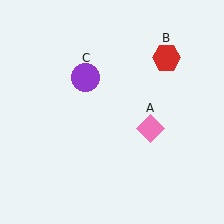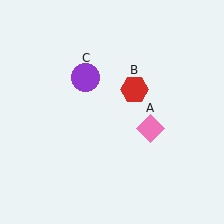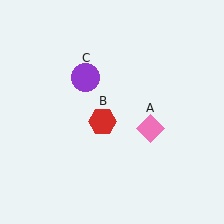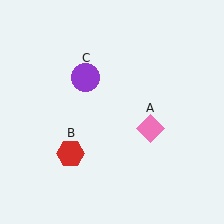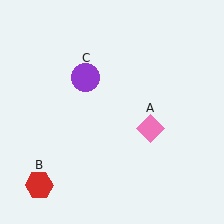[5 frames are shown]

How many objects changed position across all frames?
1 object changed position: red hexagon (object B).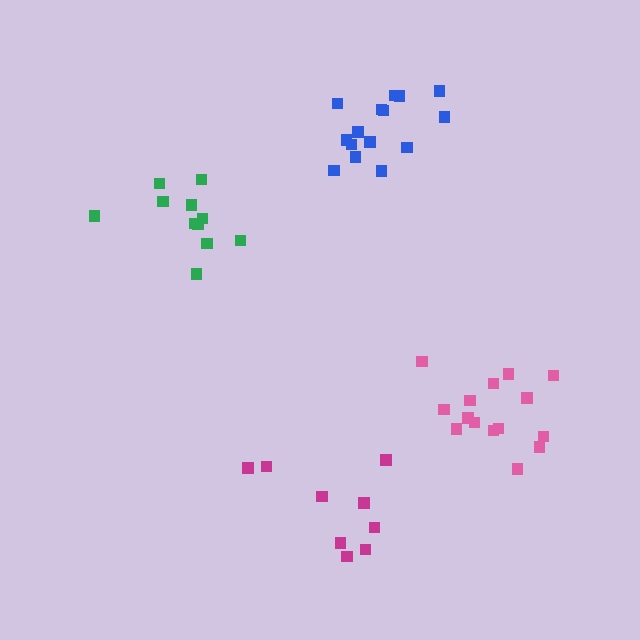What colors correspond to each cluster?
The clusters are colored: magenta, green, pink, blue.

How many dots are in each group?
Group 1: 9 dots, Group 2: 11 dots, Group 3: 15 dots, Group 4: 15 dots (50 total).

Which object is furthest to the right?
The pink cluster is rightmost.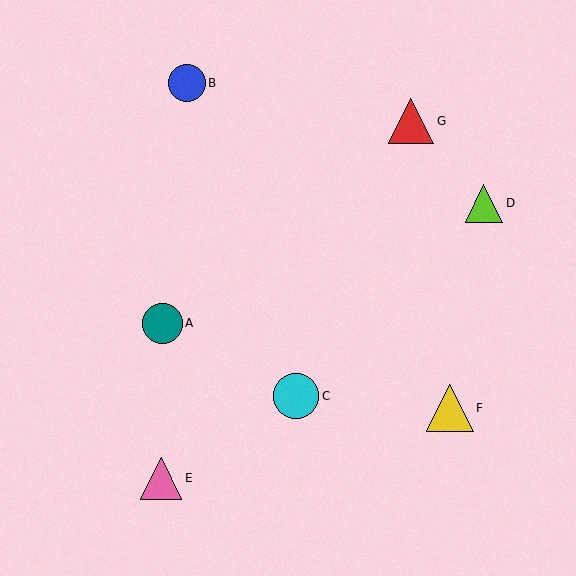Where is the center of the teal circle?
The center of the teal circle is at (162, 323).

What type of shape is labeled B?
Shape B is a blue circle.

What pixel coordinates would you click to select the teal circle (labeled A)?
Click at (162, 323) to select the teal circle A.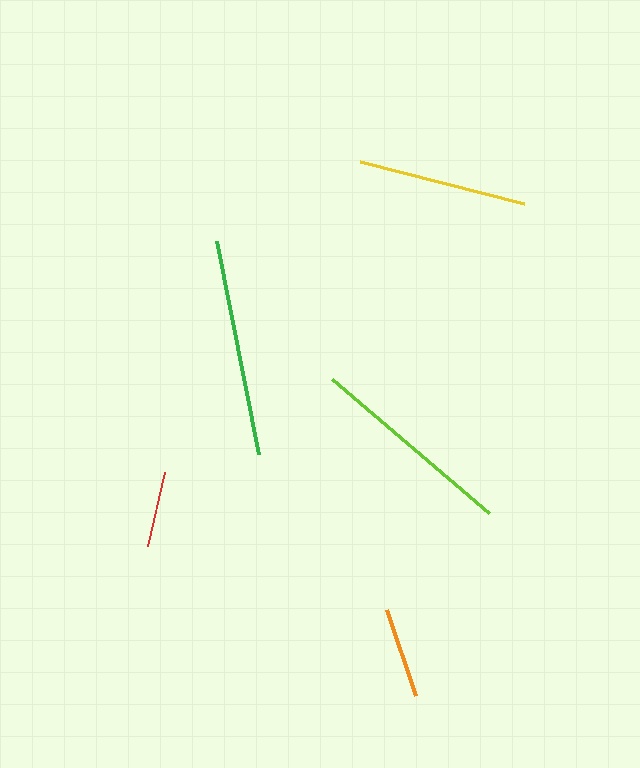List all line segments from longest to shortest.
From longest to shortest: green, lime, yellow, orange, red.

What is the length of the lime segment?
The lime segment is approximately 206 pixels long.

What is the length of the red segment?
The red segment is approximately 76 pixels long.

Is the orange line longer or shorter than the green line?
The green line is longer than the orange line.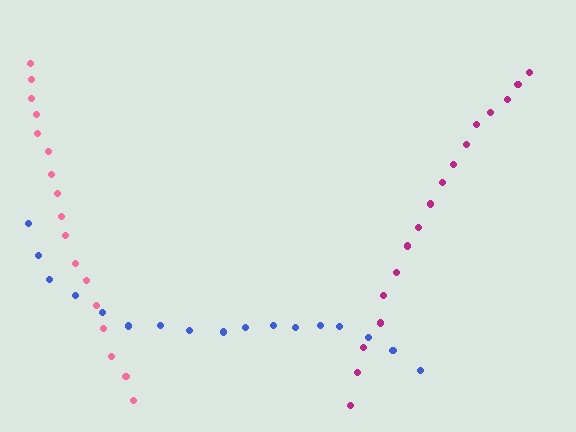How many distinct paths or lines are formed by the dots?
There are 3 distinct paths.